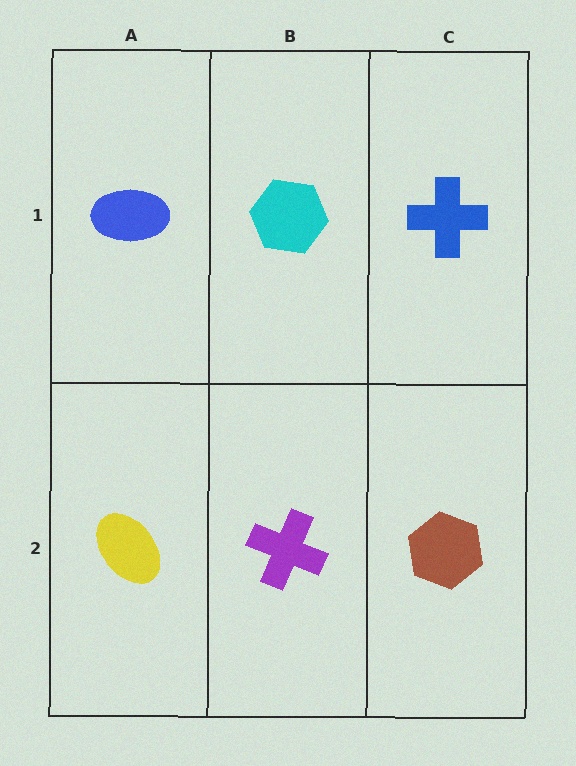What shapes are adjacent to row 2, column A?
A blue ellipse (row 1, column A), a purple cross (row 2, column B).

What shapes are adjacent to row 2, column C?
A blue cross (row 1, column C), a purple cross (row 2, column B).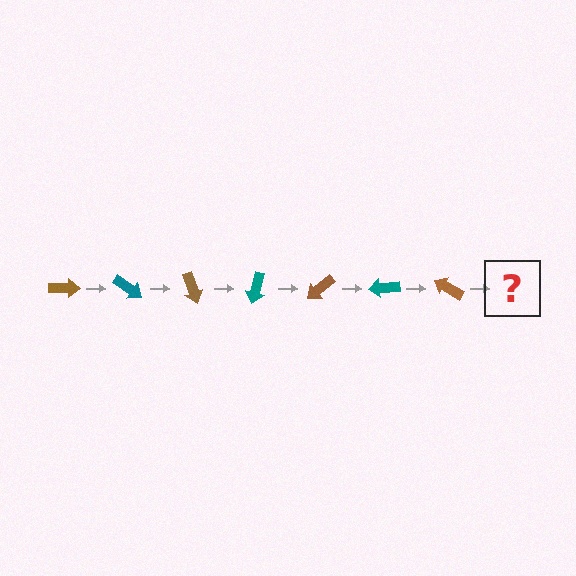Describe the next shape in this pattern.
It should be a teal arrow, rotated 245 degrees from the start.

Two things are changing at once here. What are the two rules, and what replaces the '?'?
The two rules are that it rotates 35 degrees each step and the color cycles through brown and teal. The '?' should be a teal arrow, rotated 245 degrees from the start.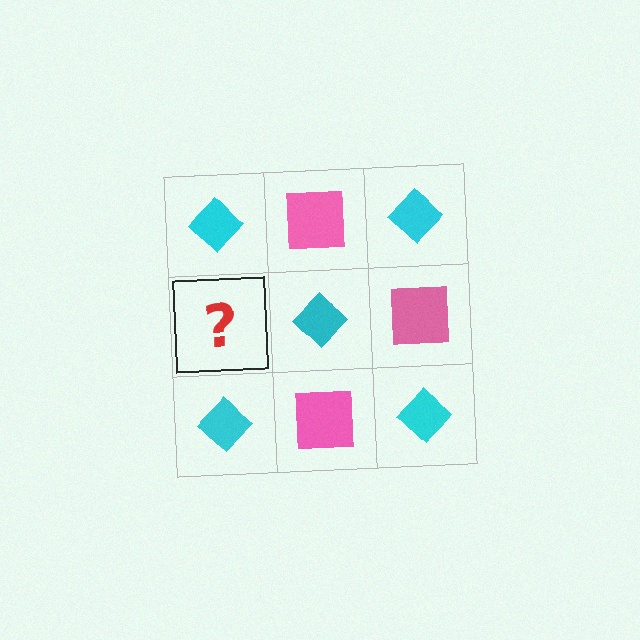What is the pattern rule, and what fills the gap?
The rule is that it alternates cyan diamond and pink square in a checkerboard pattern. The gap should be filled with a pink square.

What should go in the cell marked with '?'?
The missing cell should contain a pink square.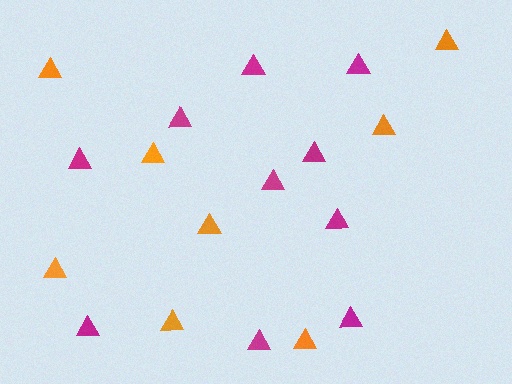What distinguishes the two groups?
There are 2 groups: one group of orange triangles (8) and one group of magenta triangles (10).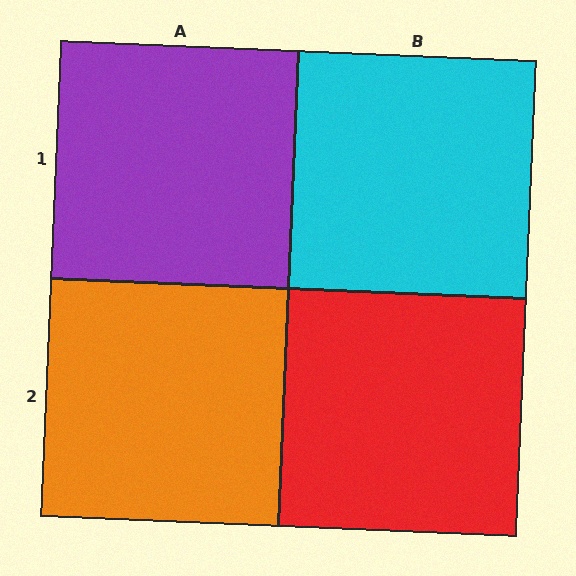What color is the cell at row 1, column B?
Cyan.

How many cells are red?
1 cell is red.